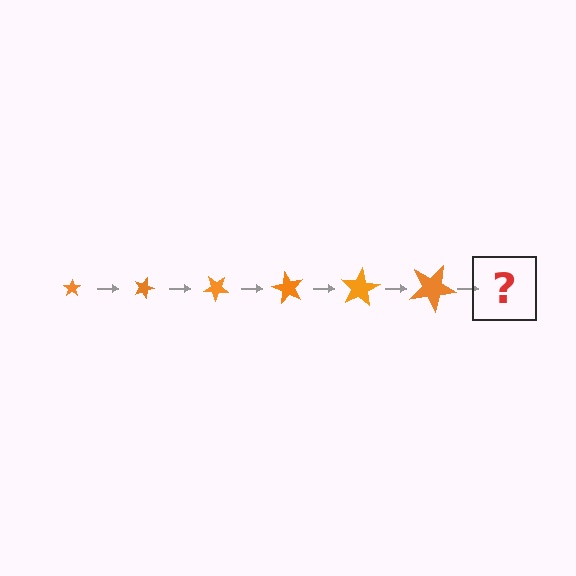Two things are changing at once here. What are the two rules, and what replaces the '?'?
The two rules are that the star grows larger each step and it rotates 20 degrees each step. The '?' should be a star, larger than the previous one and rotated 120 degrees from the start.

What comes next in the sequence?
The next element should be a star, larger than the previous one and rotated 120 degrees from the start.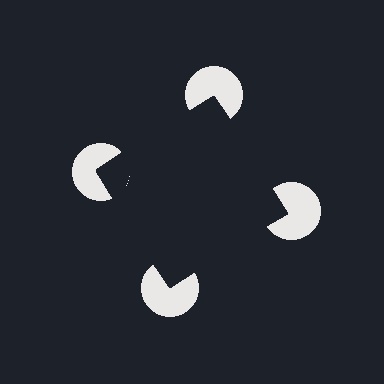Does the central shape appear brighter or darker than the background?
It typically appears slightly darker than the background, even though no actual brightness change is drawn.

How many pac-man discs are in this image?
There are 4 — one at each vertex of the illusory square.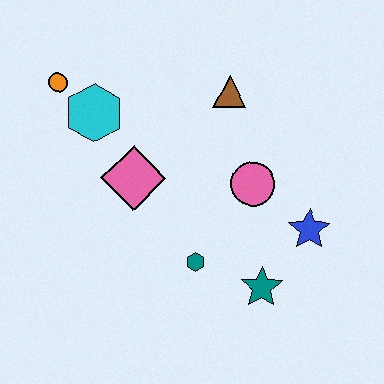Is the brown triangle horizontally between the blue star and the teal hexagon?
Yes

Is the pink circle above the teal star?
Yes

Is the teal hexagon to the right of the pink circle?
No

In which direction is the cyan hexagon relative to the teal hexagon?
The cyan hexagon is above the teal hexagon.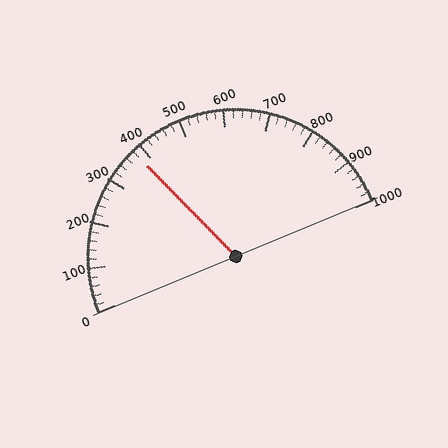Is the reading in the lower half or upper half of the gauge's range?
The reading is in the lower half of the range (0 to 1000).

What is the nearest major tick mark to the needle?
The nearest major tick mark is 400.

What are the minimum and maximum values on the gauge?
The gauge ranges from 0 to 1000.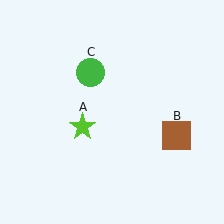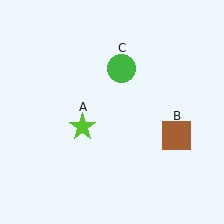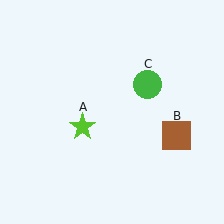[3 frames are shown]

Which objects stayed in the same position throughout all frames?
Lime star (object A) and brown square (object B) remained stationary.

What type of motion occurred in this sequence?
The green circle (object C) rotated clockwise around the center of the scene.